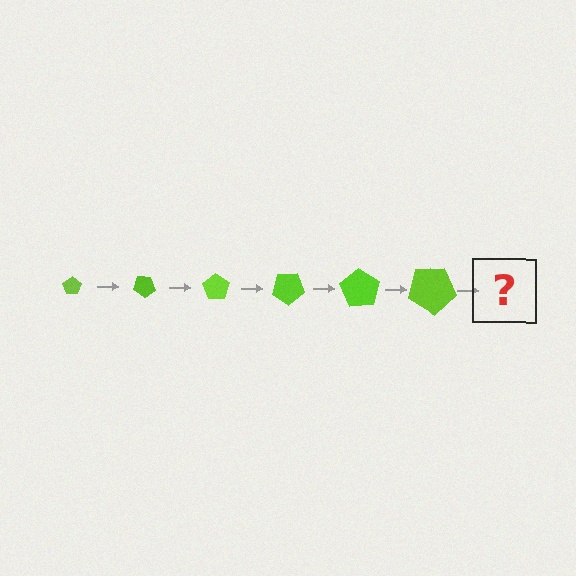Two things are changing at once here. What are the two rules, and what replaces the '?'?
The two rules are that the pentagon grows larger each step and it rotates 35 degrees each step. The '?' should be a pentagon, larger than the previous one and rotated 210 degrees from the start.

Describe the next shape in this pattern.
It should be a pentagon, larger than the previous one and rotated 210 degrees from the start.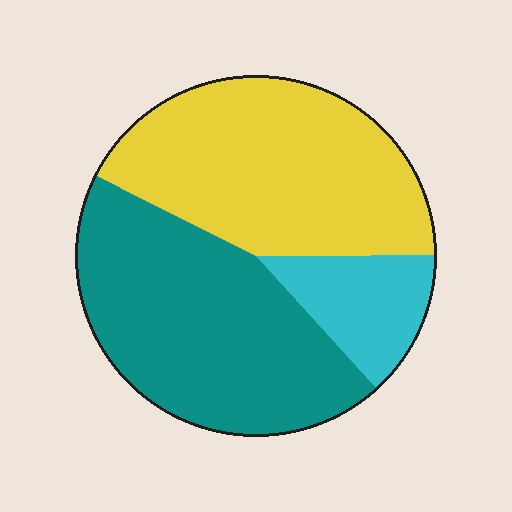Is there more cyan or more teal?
Teal.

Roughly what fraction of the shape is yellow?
Yellow takes up about two fifths (2/5) of the shape.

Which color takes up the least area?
Cyan, at roughly 15%.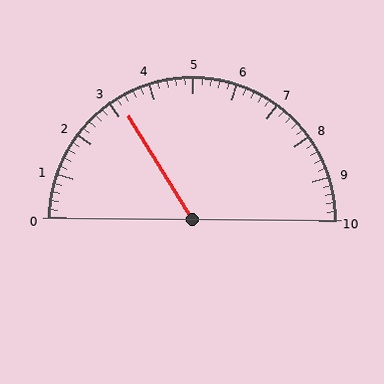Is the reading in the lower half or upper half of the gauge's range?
The reading is in the lower half of the range (0 to 10).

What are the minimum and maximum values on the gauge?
The gauge ranges from 0 to 10.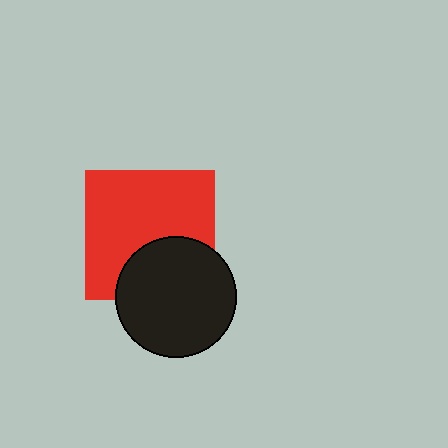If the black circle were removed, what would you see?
You would see the complete red square.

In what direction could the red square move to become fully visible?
The red square could move up. That would shift it out from behind the black circle entirely.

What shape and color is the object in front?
The object in front is a black circle.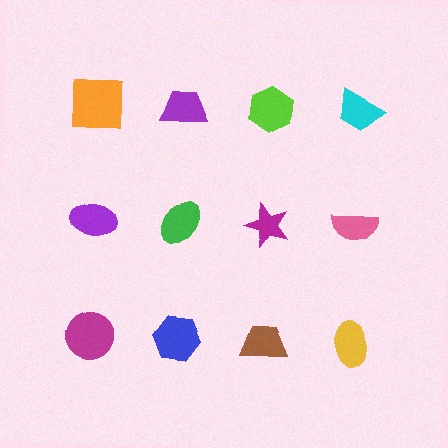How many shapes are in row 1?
4 shapes.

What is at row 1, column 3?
A lime hexagon.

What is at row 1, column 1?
An orange square.